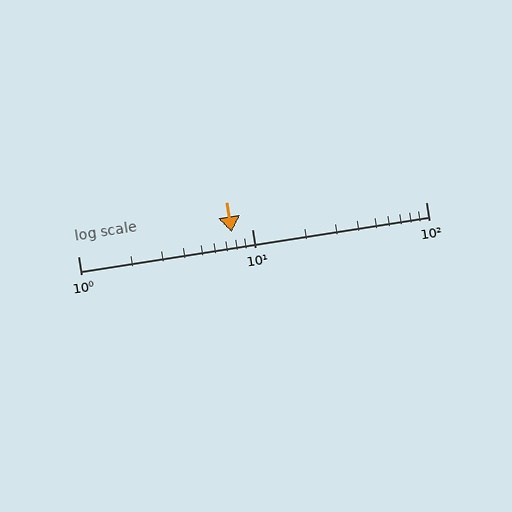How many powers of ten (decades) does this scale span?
The scale spans 2 decades, from 1 to 100.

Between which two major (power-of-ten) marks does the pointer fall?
The pointer is between 1 and 10.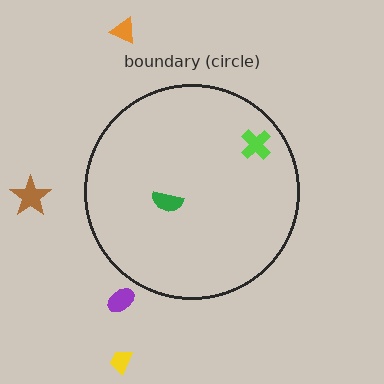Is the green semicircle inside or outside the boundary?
Inside.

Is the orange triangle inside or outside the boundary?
Outside.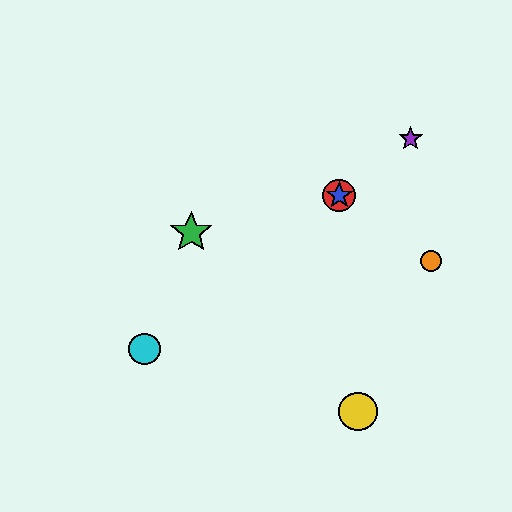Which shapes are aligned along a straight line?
The red circle, the blue star, the purple star, the cyan circle are aligned along a straight line.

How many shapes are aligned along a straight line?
4 shapes (the red circle, the blue star, the purple star, the cyan circle) are aligned along a straight line.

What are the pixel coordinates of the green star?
The green star is at (191, 232).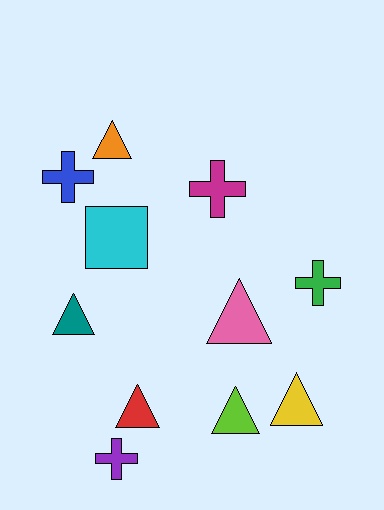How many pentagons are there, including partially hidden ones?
There are no pentagons.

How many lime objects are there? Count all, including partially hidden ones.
There is 1 lime object.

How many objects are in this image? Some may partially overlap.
There are 11 objects.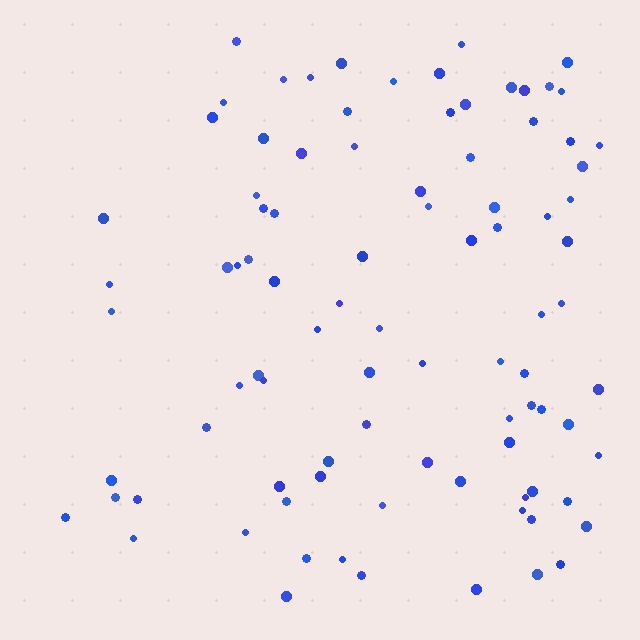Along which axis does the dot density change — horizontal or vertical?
Horizontal.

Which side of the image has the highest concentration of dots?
The right.